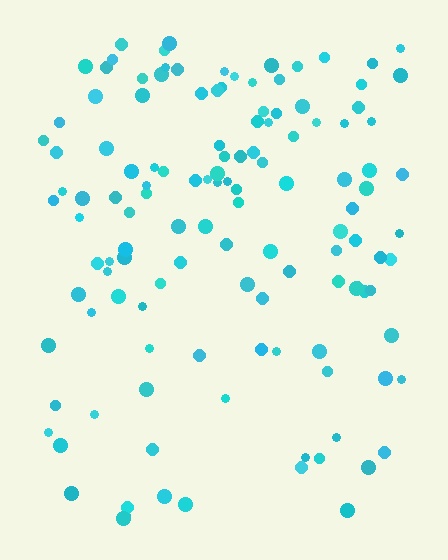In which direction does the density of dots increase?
From bottom to top, with the top side densest.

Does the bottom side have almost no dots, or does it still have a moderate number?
Still a moderate number, just noticeably fewer than the top.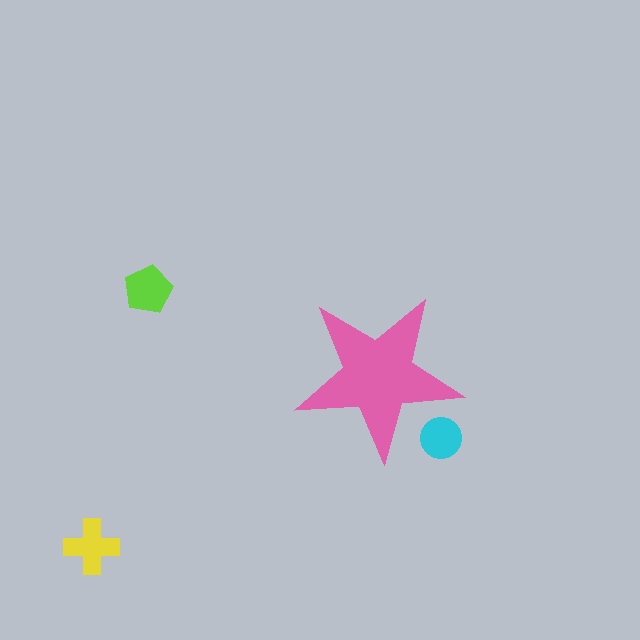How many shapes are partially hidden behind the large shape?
1 shape is partially hidden.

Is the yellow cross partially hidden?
No, the yellow cross is fully visible.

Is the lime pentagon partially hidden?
No, the lime pentagon is fully visible.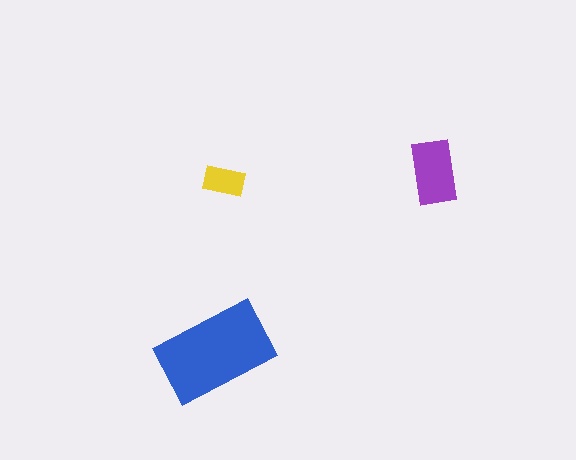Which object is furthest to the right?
The purple rectangle is rightmost.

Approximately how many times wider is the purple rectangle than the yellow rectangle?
About 1.5 times wider.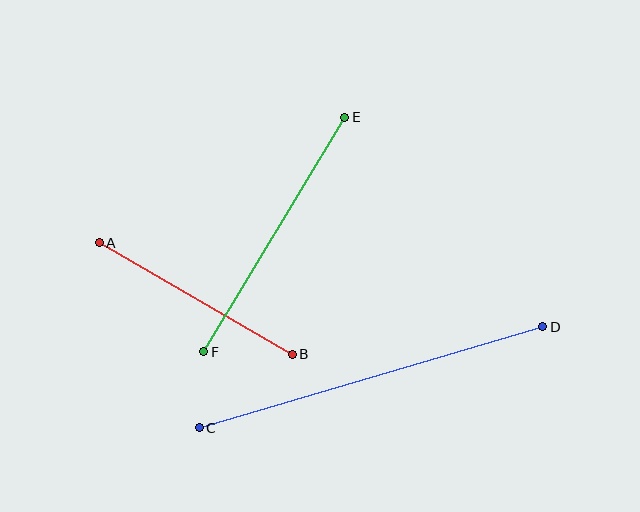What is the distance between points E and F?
The distance is approximately 274 pixels.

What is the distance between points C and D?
The distance is approximately 358 pixels.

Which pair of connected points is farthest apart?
Points C and D are farthest apart.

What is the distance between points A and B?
The distance is approximately 223 pixels.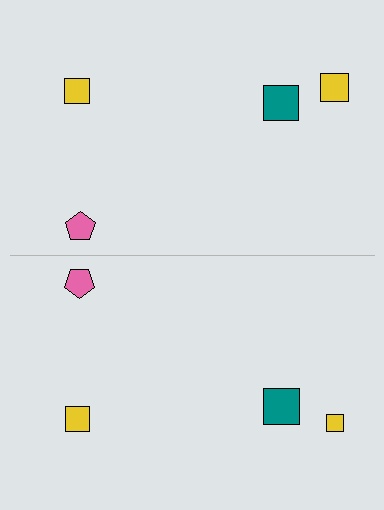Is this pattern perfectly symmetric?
No, the pattern is not perfectly symmetric. The yellow square on the bottom side has a different size than its mirror counterpart.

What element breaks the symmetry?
The yellow square on the bottom side has a different size than its mirror counterpart.